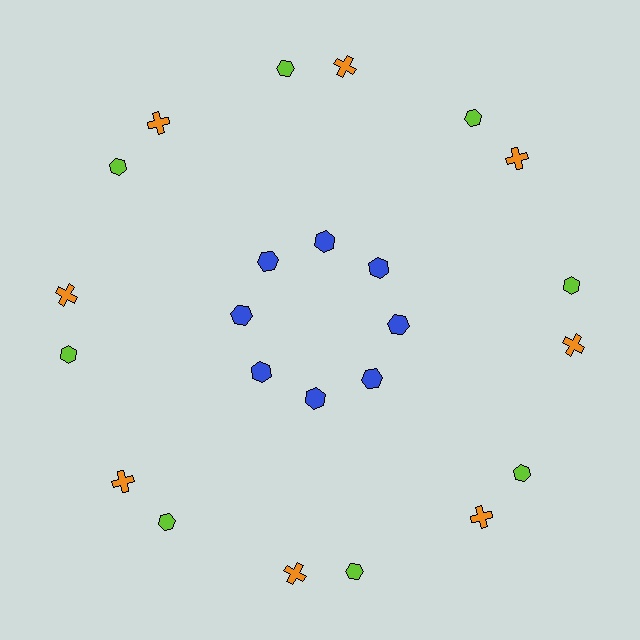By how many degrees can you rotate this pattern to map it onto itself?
The pattern maps onto itself every 45 degrees of rotation.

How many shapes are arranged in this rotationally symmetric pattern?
There are 24 shapes, arranged in 8 groups of 3.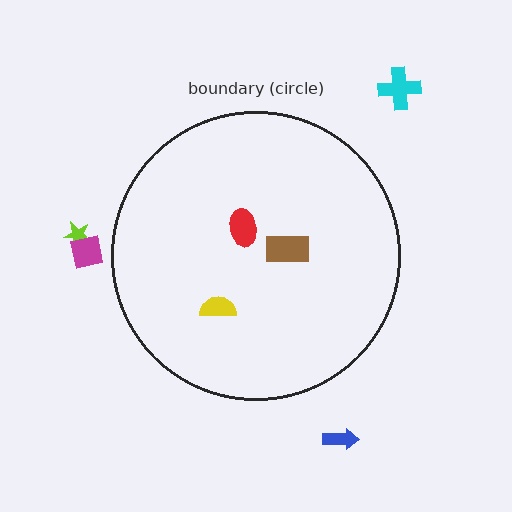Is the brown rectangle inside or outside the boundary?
Inside.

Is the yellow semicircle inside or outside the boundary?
Inside.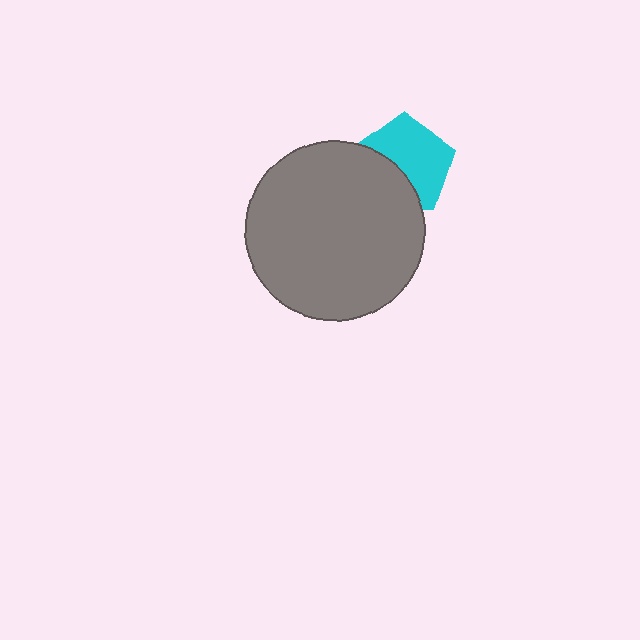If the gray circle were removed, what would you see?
You would see the complete cyan pentagon.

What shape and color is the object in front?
The object in front is a gray circle.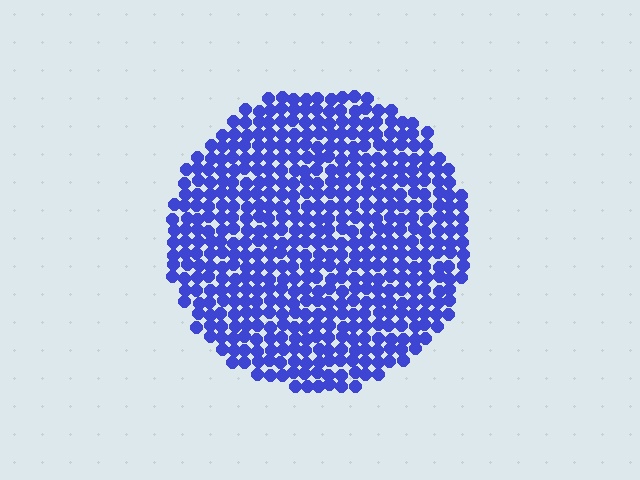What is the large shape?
The large shape is a circle.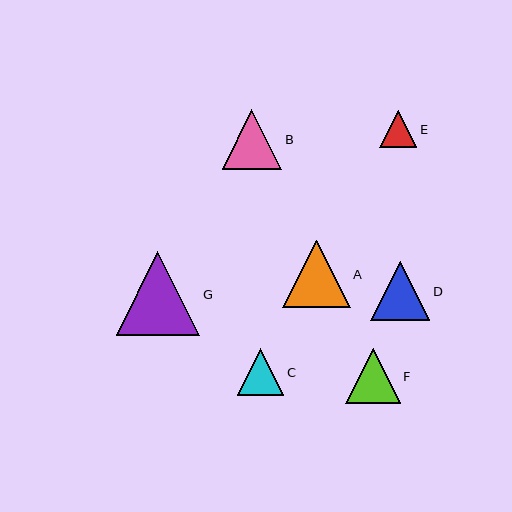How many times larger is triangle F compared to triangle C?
Triangle F is approximately 1.2 times the size of triangle C.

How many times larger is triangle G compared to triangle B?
Triangle G is approximately 1.4 times the size of triangle B.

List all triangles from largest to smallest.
From largest to smallest: G, A, D, B, F, C, E.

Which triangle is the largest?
Triangle G is the largest with a size of approximately 84 pixels.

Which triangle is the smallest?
Triangle E is the smallest with a size of approximately 37 pixels.